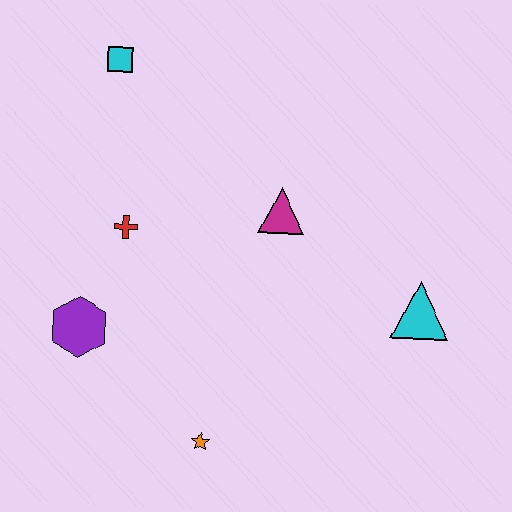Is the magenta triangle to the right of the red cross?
Yes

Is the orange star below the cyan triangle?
Yes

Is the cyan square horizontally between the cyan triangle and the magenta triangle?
No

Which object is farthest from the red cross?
The cyan triangle is farthest from the red cross.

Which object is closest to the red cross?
The purple hexagon is closest to the red cross.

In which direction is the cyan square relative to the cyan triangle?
The cyan square is to the left of the cyan triangle.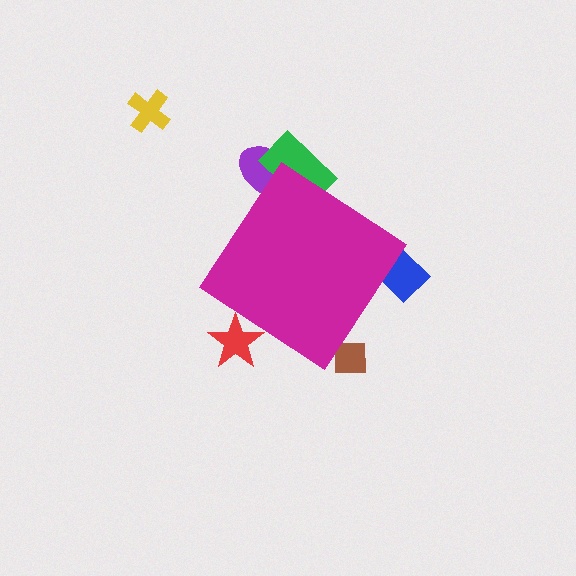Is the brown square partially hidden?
Yes, the brown square is partially hidden behind the magenta diamond.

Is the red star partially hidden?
Yes, the red star is partially hidden behind the magenta diamond.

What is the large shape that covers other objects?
A magenta diamond.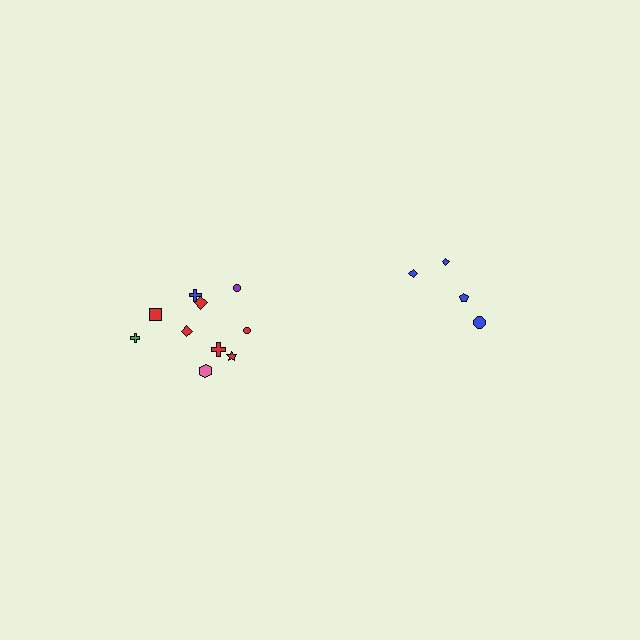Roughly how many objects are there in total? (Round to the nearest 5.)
Roughly 15 objects in total.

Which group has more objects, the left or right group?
The left group.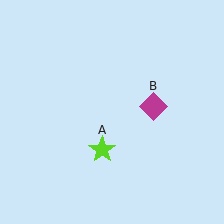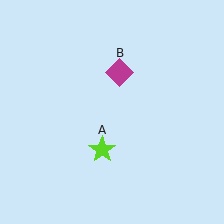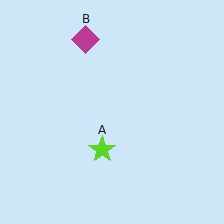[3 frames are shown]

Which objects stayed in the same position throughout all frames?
Lime star (object A) remained stationary.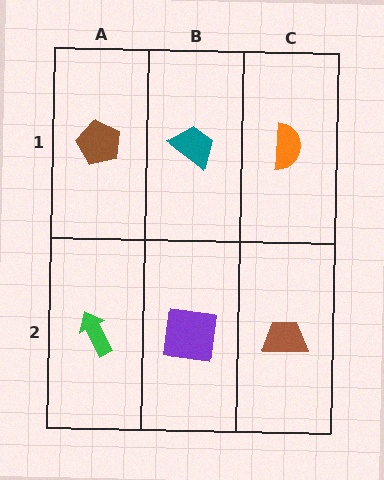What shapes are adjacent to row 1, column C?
A brown trapezoid (row 2, column C), a teal trapezoid (row 1, column B).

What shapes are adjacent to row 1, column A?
A green arrow (row 2, column A), a teal trapezoid (row 1, column B).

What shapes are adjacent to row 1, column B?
A purple square (row 2, column B), a brown pentagon (row 1, column A), an orange semicircle (row 1, column C).